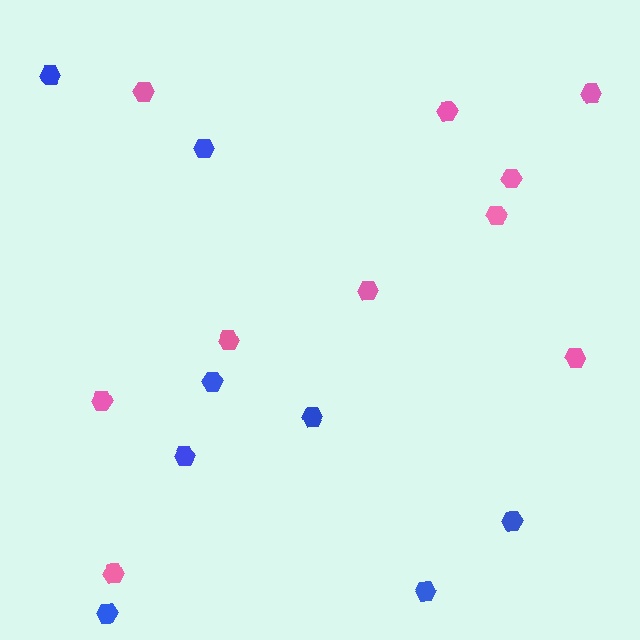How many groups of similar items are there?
There are 2 groups: one group of blue hexagons (8) and one group of pink hexagons (10).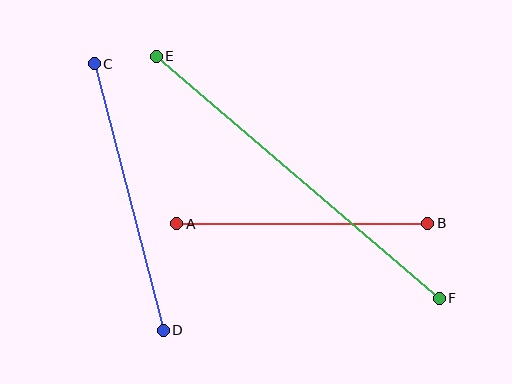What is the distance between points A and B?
The distance is approximately 251 pixels.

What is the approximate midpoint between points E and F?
The midpoint is at approximately (298, 177) pixels.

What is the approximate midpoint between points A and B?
The midpoint is at approximately (302, 224) pixels.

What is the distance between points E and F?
The distance is approximately 372 pixels.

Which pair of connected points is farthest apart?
Points E and F are farthest apart.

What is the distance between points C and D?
The distance is approximately 275 pixels.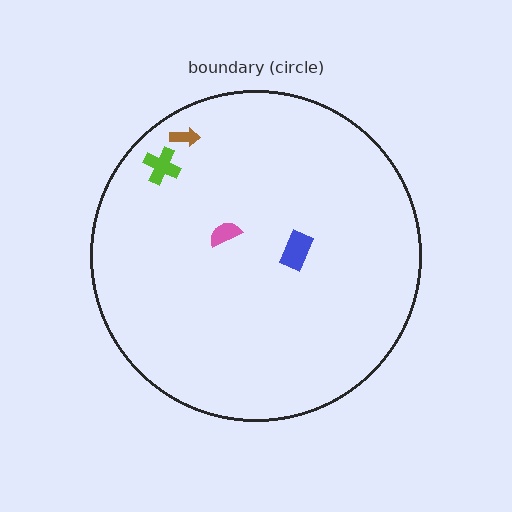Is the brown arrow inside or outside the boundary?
Inside.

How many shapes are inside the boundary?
4 inside, 0 outside.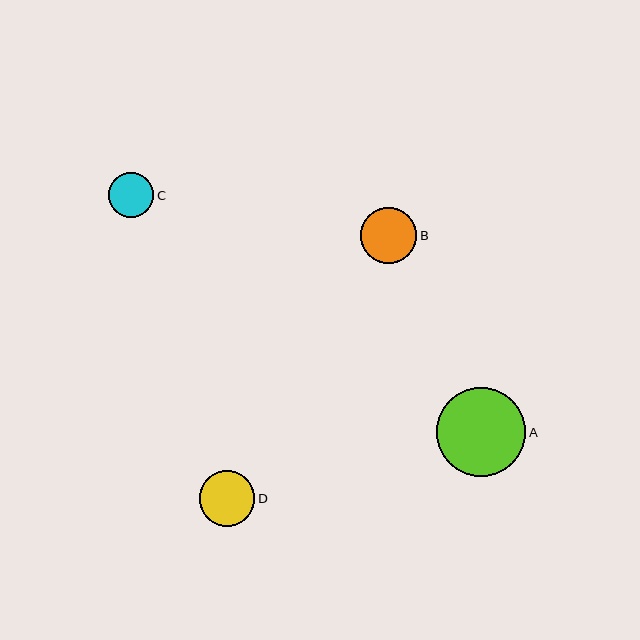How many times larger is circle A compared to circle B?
Circle A is approximately 1.6 times the size of circle B.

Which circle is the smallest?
Circle C is the smallest with a size of approximately 45 pixels.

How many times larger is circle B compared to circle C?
Circle B is approximately 1.2 times the size of circle C.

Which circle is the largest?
Circle A is the largest with a size of approximately 89 pixels.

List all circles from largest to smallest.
From largest to smallest: A, B, D, C.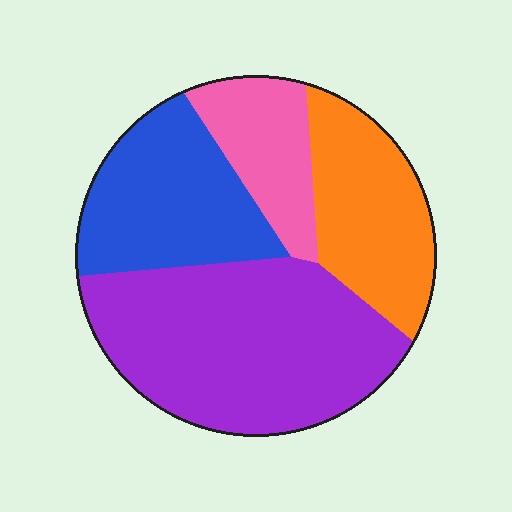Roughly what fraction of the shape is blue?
Blue takes up about one quarter (1/4) of the shape.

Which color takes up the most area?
Purple, at roughly 40%.